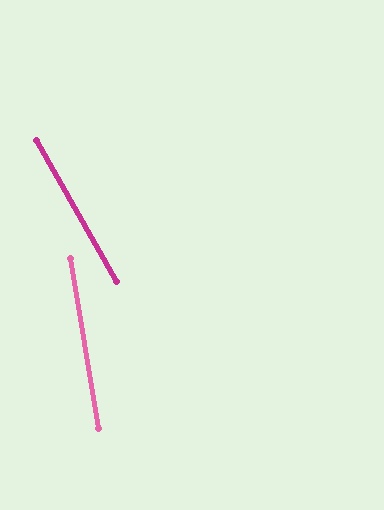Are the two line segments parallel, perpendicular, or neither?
Neither parallel nor perpendicular — they differ by about 20°.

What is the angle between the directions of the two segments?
Approximately 20 degrees.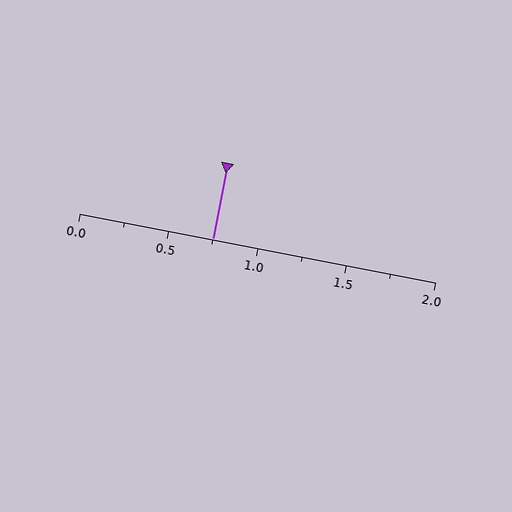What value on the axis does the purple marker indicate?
The marker indicates approximately 0.75.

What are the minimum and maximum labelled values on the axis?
The axis runs from 0.0 to 2.0.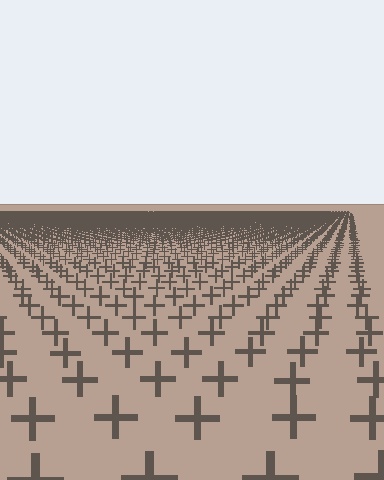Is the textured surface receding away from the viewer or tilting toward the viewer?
The surface is receding away from the viewer. Texture elements get smaller and denser toward the top.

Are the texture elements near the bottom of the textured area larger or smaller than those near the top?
Larger. Near the bottom, elements are closer to the viewer and appear at a bigger on-screen size.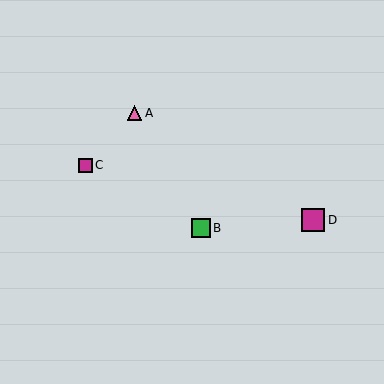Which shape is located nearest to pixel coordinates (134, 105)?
The pink triangle (labeled A) at (135, 113) is nearest to that location.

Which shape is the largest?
The magenta square (labeled D) is the largest.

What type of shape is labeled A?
Shape A is a pink triangle.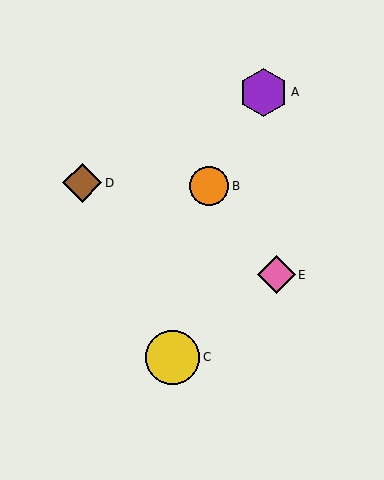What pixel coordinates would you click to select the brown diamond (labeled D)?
Click at (82, 183) to select the brown diamond D.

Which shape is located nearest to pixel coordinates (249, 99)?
The purple hexagon (labeled A) at (264, 92) is nearest to that location.